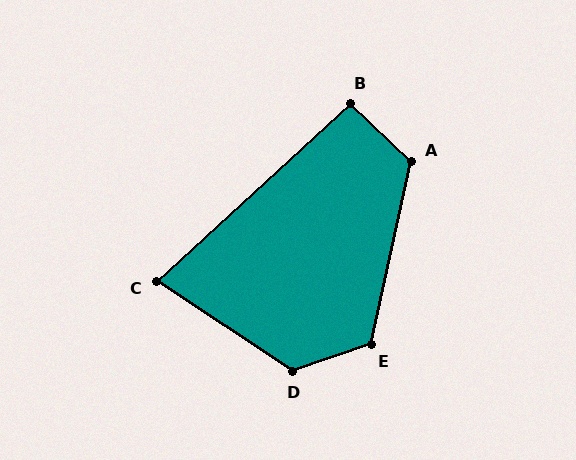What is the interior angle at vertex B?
Approximately 94 degrees (approximately right).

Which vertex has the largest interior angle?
D, at approximately 128 degrees.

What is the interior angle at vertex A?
Approximately 121 degrees (obtuse).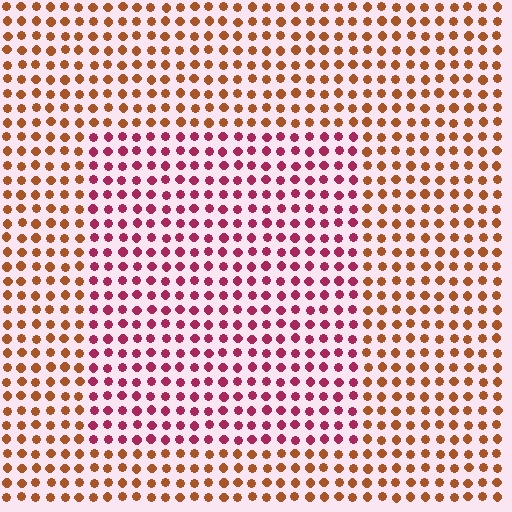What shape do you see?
I see a rectangle.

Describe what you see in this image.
The image is filled with small brown elements in a uniform arrangement. A rectangle-shaped region is visible where the elements are tinted to a slightly different hue, forming a subtle color boundary.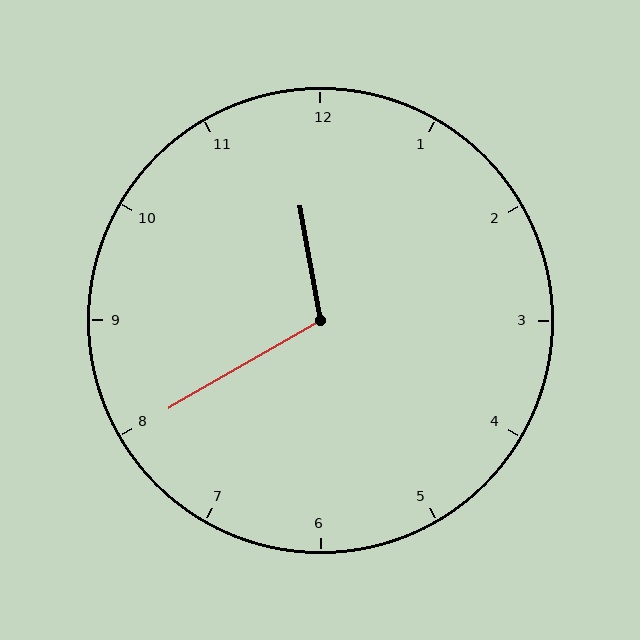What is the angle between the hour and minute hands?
Approximately 110 degrees.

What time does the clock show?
11:40.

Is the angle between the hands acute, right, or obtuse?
It is obtuse.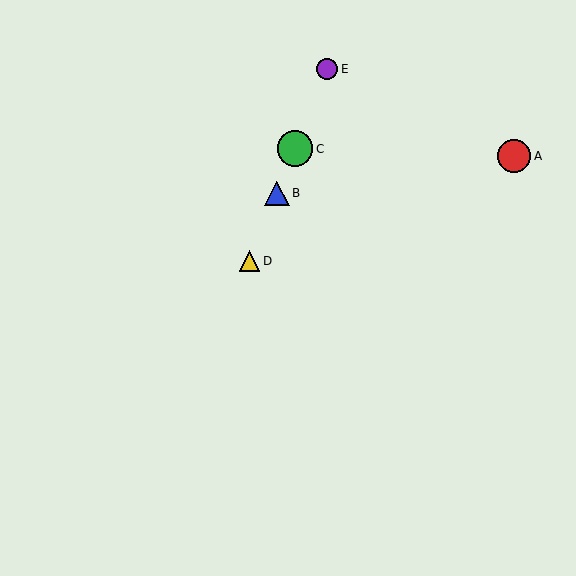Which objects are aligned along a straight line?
Objects B, C, D, E are aligned along a straight line.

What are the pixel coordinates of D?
Object D is at (250, 261).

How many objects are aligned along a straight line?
4 objects (B, C, D, E) are aligned along a straight line.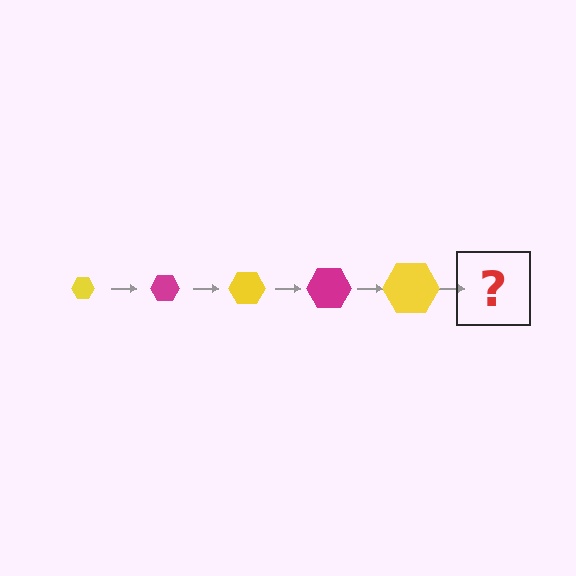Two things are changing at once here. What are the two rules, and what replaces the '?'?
The two rules are that the hexagon grows larger each step and the color cycles through yellow and magenta. The '?' should be a magenta hexagon, larger than the previous one.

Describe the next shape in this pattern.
It should be a magenta hexagon, larger than the previous one.